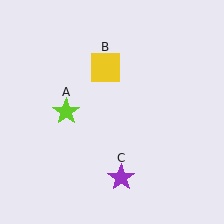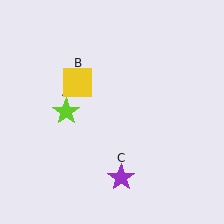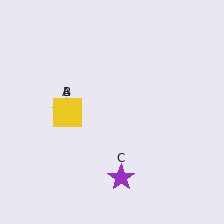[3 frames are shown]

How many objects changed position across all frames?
1 object changed position: yellow square (object B).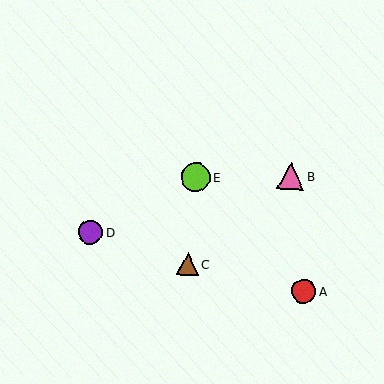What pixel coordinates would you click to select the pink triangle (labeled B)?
Click at (291, 177) to select the pink triangle B.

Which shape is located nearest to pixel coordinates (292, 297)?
The red circle (labeled A) at (304, 291) is nearest to that location.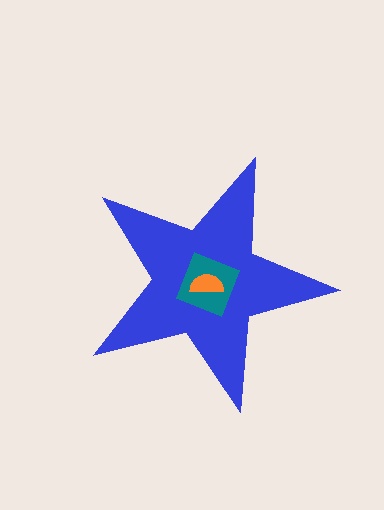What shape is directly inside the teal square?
The orange semicircle.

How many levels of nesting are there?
3.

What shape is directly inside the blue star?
The teal square.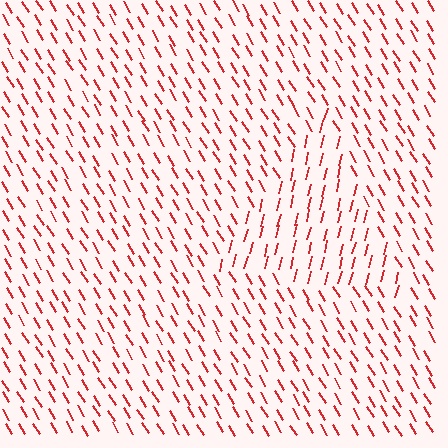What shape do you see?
I see a triangle.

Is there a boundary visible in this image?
Yes, there is a texture boundary formed by a change in line orientation.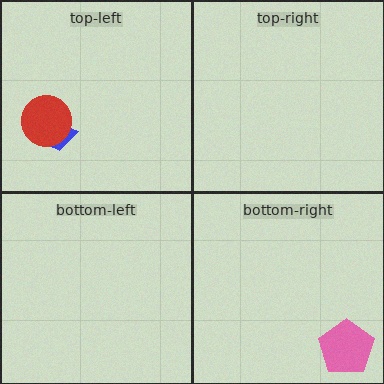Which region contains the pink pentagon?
The bottom-right region.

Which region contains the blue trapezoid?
The top-left region.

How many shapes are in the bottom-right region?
1.